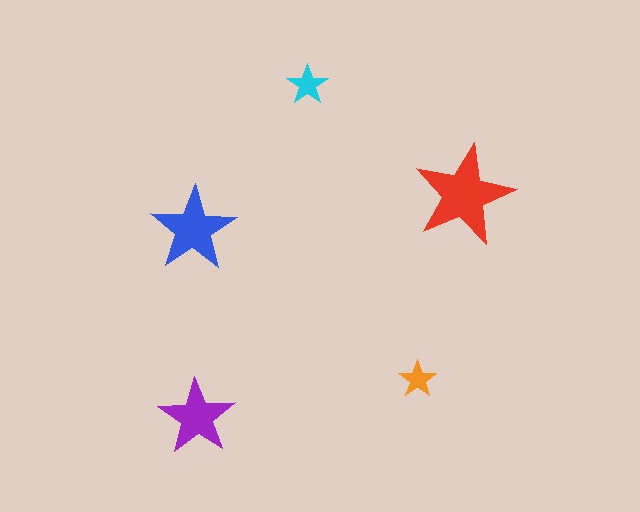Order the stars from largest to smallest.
the red one, the blue one, the purple one, the cyan one, the orange one.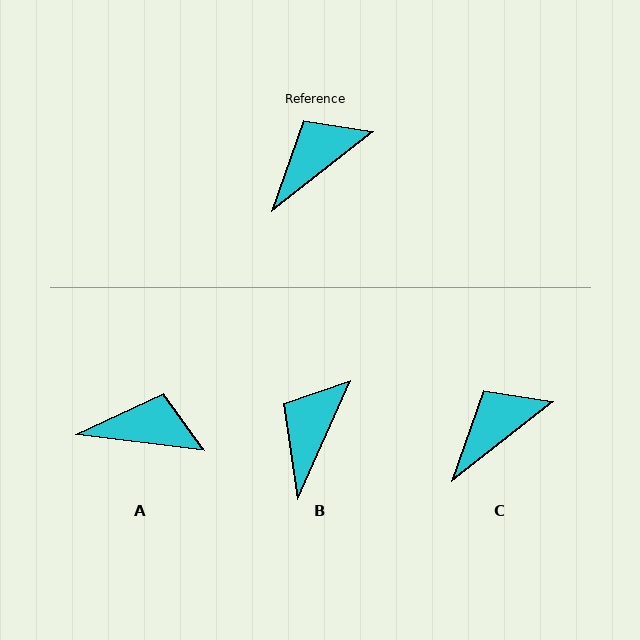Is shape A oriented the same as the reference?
No, it is off by about 46 degrees.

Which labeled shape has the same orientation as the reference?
C.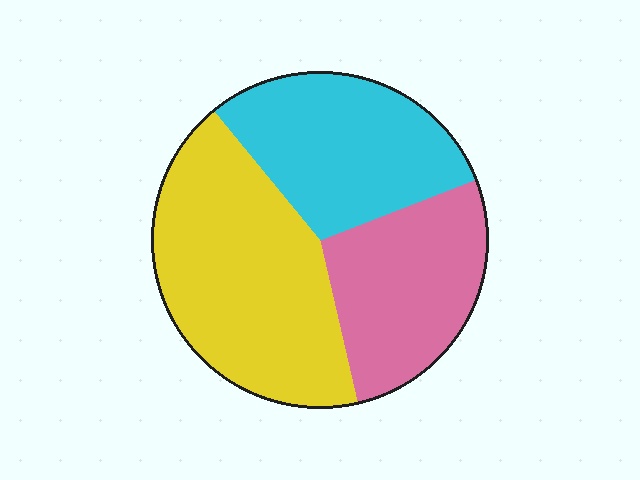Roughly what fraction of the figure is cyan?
Cyan covers about 30% of the figure.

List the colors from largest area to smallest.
From largest to smallest: yellow, cyan, pink.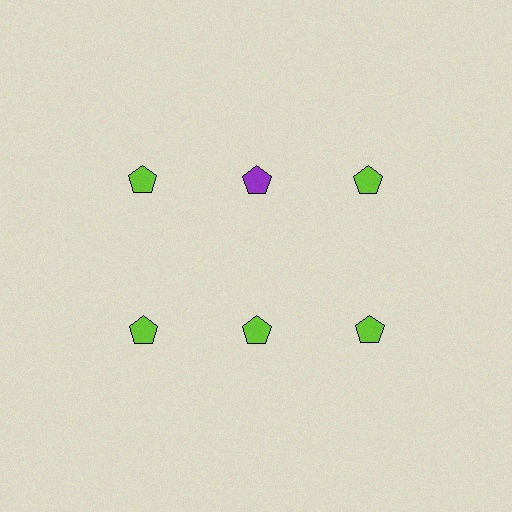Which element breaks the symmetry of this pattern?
The purple pentagon in the top row, second from left column breaks the symmetry. All other shapes are lime pentagons.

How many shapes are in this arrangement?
There are 6 shapes arranged in a grid pattern.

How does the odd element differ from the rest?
It has a different color: purple instead of lime.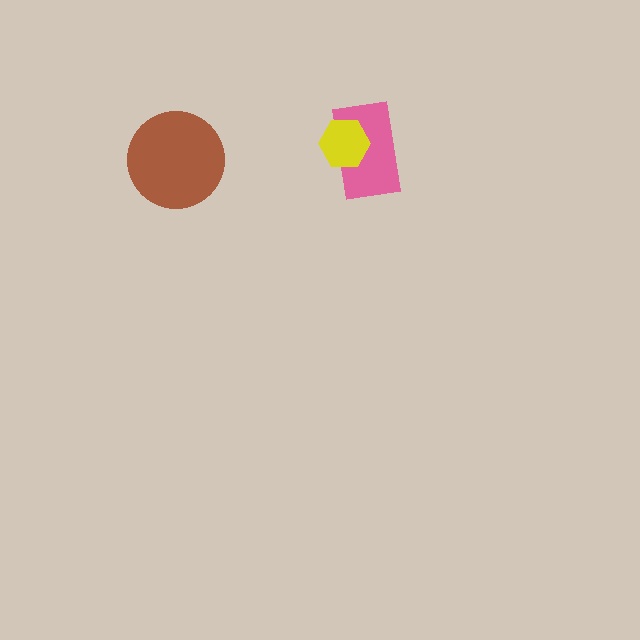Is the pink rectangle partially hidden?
Yes, it is partially covered by another shape.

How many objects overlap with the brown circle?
0 objects overlap with the brown circle.